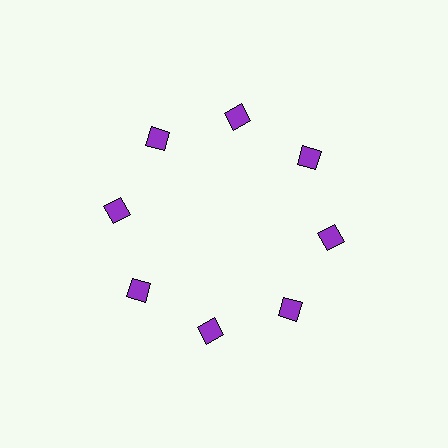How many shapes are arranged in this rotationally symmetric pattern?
There are 8 shapes, arranged in 8 groups of 1.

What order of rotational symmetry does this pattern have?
This pattern has 8-fold rotational symmetry.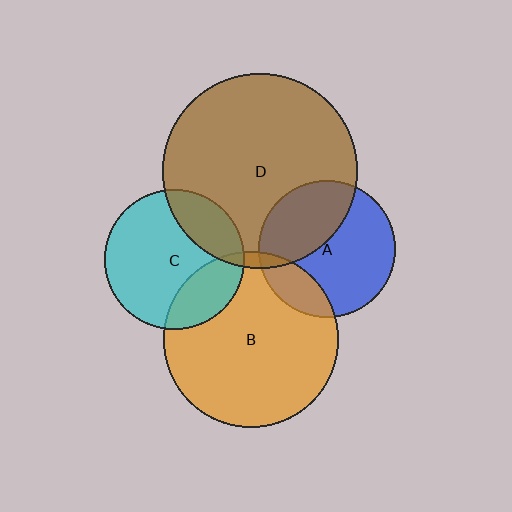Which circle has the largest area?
Circle D (brown).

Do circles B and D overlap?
Yes.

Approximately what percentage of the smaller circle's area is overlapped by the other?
Approximately 5%.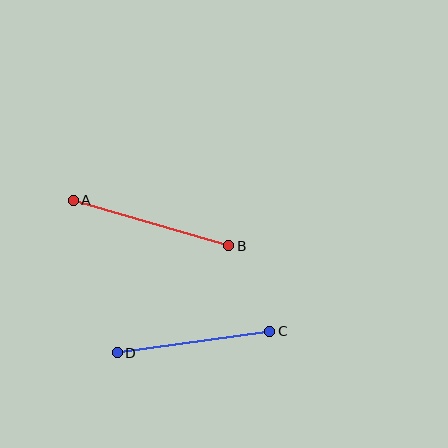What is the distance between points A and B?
The distance is approximately 162 pixels.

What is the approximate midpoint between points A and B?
The midpoint is at approximately (151, 223) pixels.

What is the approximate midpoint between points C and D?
The midpoint is at approximately (193, 342) pixels.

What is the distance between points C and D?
The distance is approximately 154 pixels.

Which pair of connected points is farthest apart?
Points A and B are farthest apart.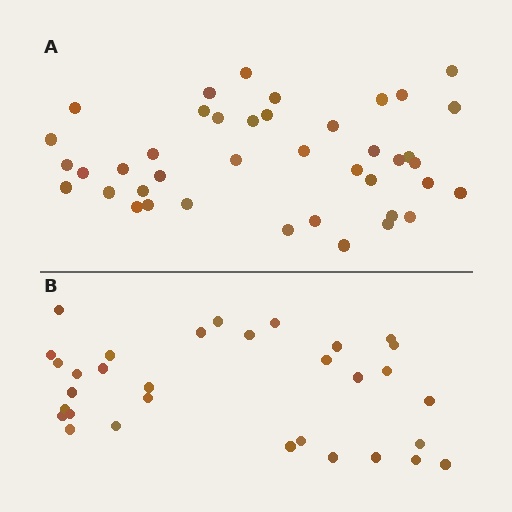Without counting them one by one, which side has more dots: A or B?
Region A (the top region) has more dots.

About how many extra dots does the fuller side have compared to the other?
Region A has roughly 8 or so more dots than region B.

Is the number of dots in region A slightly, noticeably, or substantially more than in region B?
Region A has noticeably more, but not dramatically so. The ratio is roughly 1.3 to 1.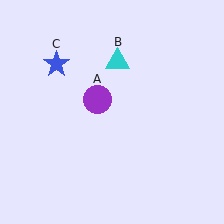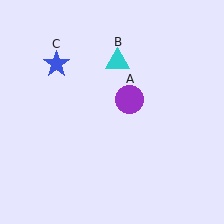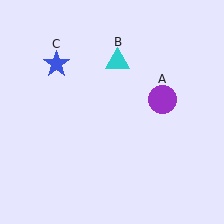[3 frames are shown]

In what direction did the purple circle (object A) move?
The purple circle (object A) moved right.